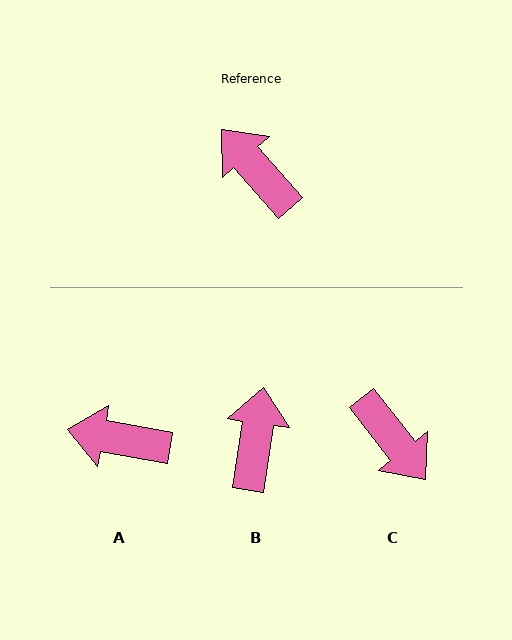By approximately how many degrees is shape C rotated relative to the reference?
Approximately 177 degrees counter-clockwise.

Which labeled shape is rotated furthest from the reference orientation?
C, about 177 degrees away.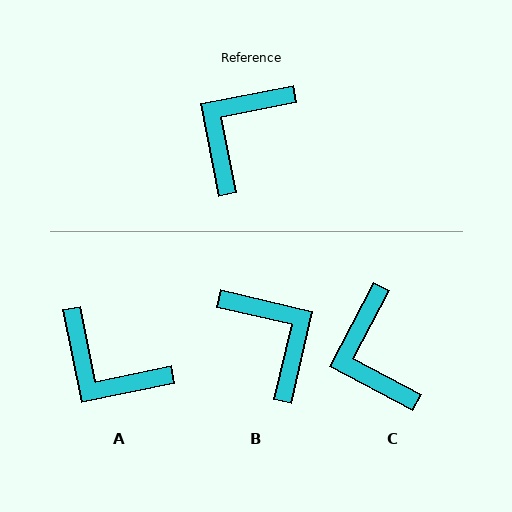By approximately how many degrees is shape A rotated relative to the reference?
Approximately 91 degrees counter-clockwise.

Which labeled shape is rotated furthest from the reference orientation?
B, about 114 degrees away.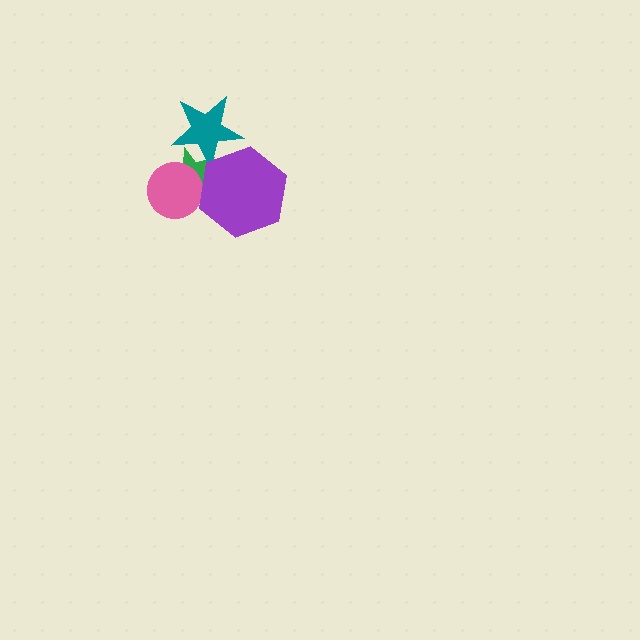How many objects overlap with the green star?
3 objects overlap with the green star.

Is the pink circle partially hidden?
No, no other shape covers it.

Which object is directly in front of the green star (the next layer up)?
The teal star is directly in front of the green star.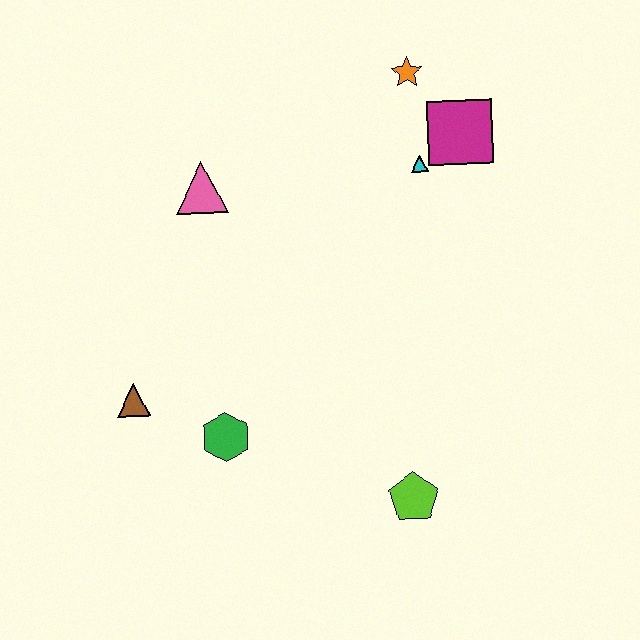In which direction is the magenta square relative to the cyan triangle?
The magenta square is to the right of the cyan triangle.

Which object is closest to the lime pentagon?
The green hexagon is closest to the lime pentagon.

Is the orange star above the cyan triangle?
Yes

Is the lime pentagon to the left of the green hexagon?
No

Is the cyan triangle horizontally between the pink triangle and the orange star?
No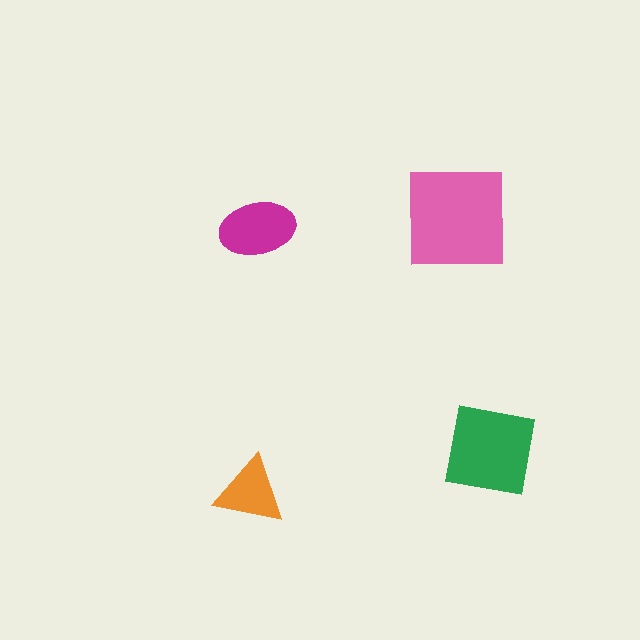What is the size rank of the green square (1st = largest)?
2nd.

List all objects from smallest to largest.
The orange triangle, the magenta ellipse, the green square, the pink square.